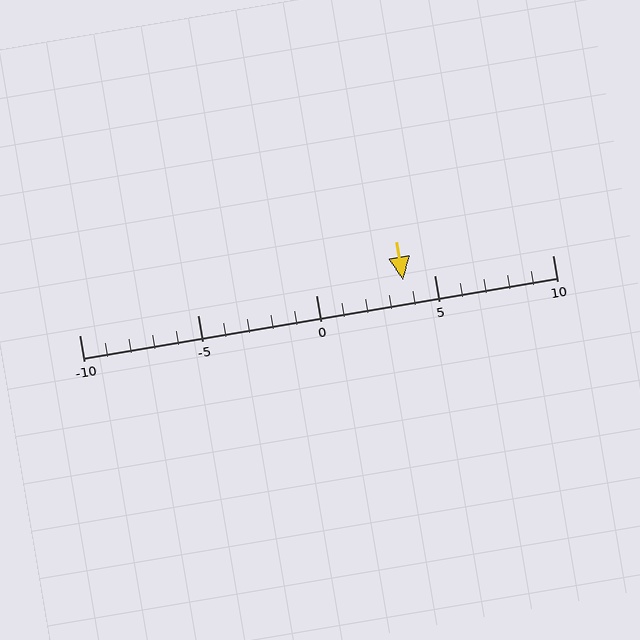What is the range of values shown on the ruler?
The ruler shows values from -10 to 10.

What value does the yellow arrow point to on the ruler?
The yellow arrow points to approximately 4.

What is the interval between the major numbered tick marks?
The major tick marks are spaced 5 units apart.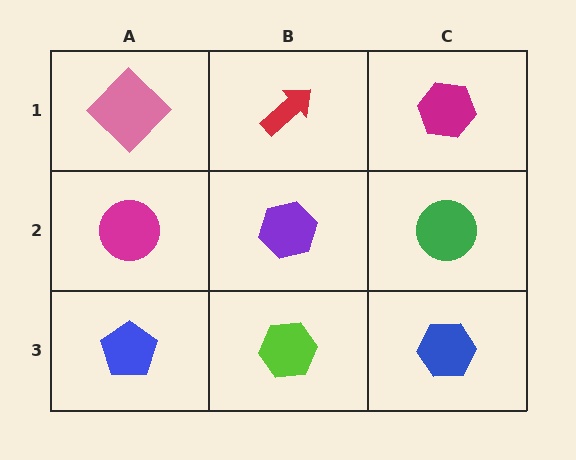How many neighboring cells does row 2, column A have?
3.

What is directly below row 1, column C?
A green circle.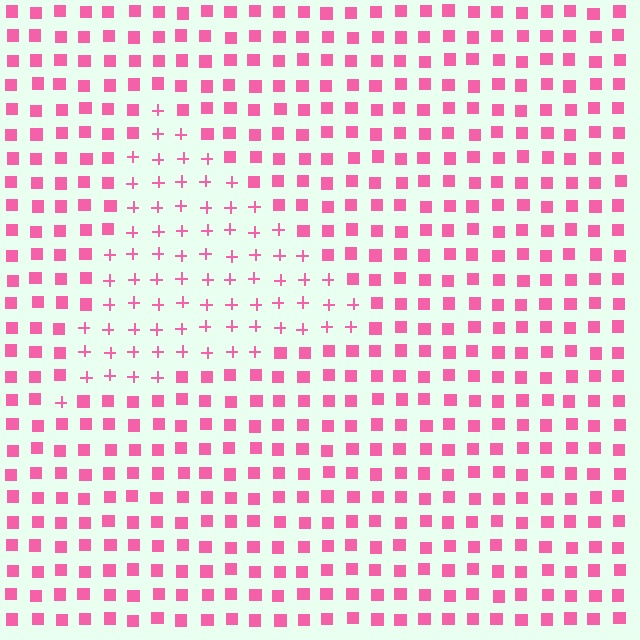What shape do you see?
I see a triangle.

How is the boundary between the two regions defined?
The boundary is defined by a change in element shape: plus signs inside vs. squares outside. All elements share the same color and spacing.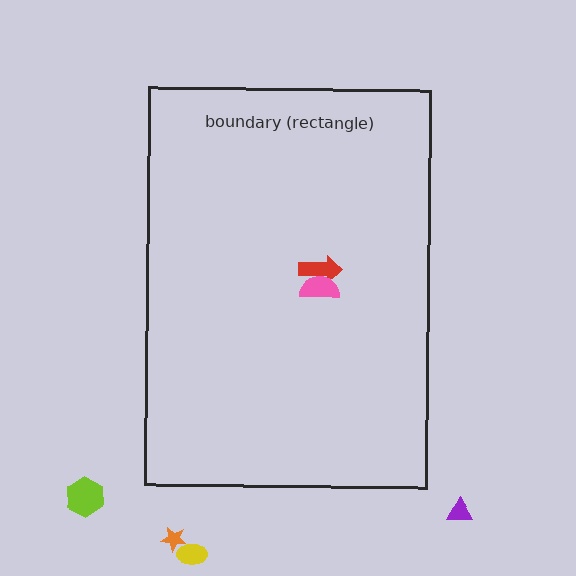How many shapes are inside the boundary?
2 inside, 4 outside.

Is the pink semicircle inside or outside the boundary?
Inside.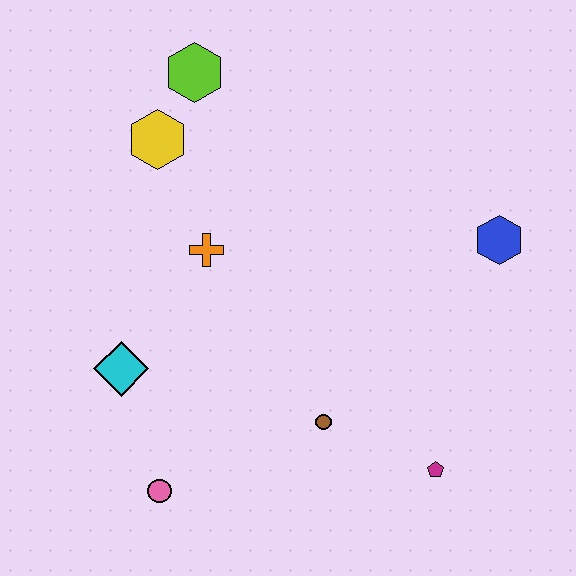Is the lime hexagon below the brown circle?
No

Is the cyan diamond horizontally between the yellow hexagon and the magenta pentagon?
No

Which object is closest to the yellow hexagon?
The lime hexagon is closest to the yellow hexagon.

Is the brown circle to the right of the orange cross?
Yes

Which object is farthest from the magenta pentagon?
The lime hexagon is farthest from the magenta pentagon.